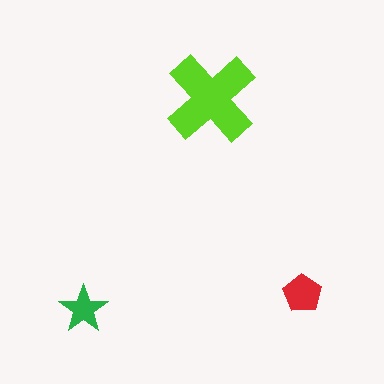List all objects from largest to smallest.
The lime cross, the red pentagon, the green star.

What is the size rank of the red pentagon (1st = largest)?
2nd.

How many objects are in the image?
There are 3 objects in the image.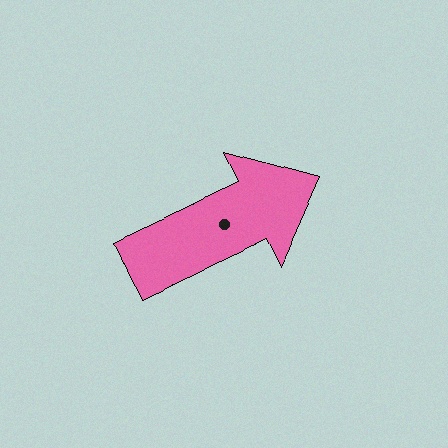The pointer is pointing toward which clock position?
Roughly 2 o'clock.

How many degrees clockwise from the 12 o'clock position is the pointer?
Approximately 65 degrees.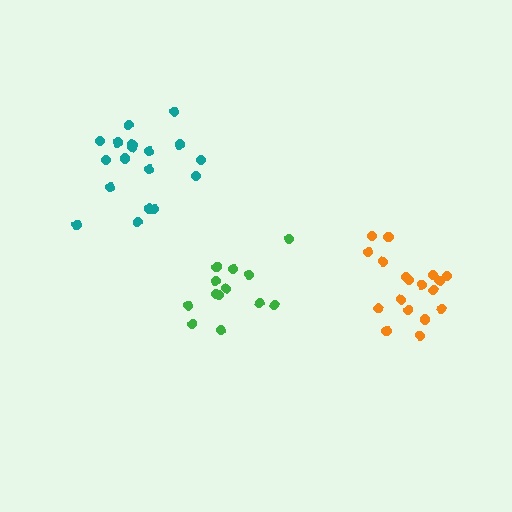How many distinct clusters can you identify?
There are 3 distinct clusters.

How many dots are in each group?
Group 1: 18 dots, Group 2: 13 dots, Group 3: 18 dots (49 total).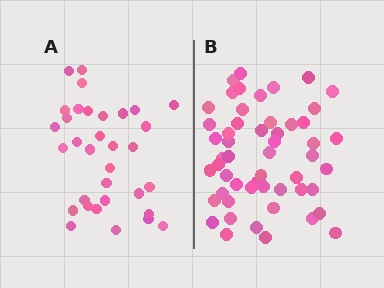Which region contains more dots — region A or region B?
Region B (the right region) has more dots.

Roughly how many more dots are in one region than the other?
Region B has approximately 20 more dots than region A.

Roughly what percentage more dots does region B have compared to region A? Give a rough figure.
About 60% more.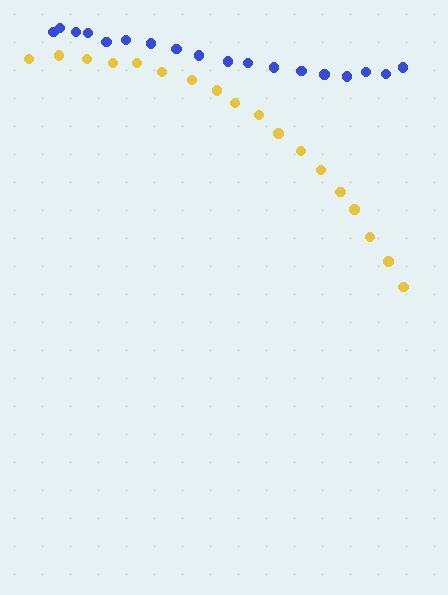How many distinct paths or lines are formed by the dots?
There are 2 distinct paths.